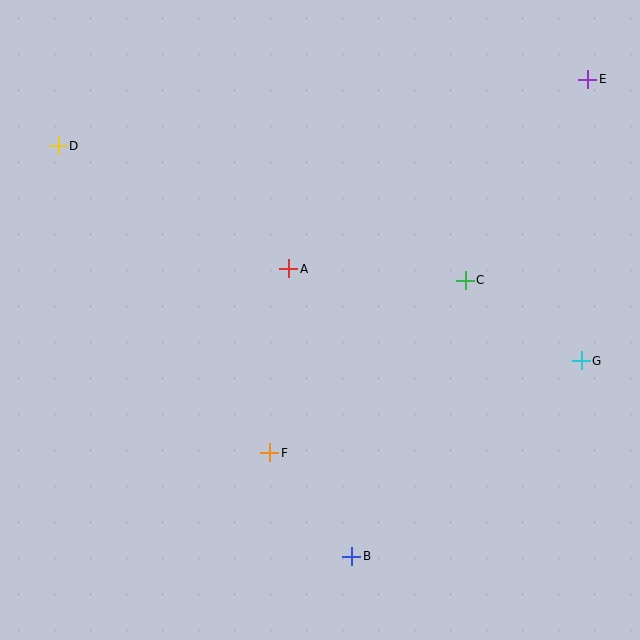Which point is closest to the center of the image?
Point A at (289, 269) is closest to the center.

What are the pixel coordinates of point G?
Point G is at (581, 361).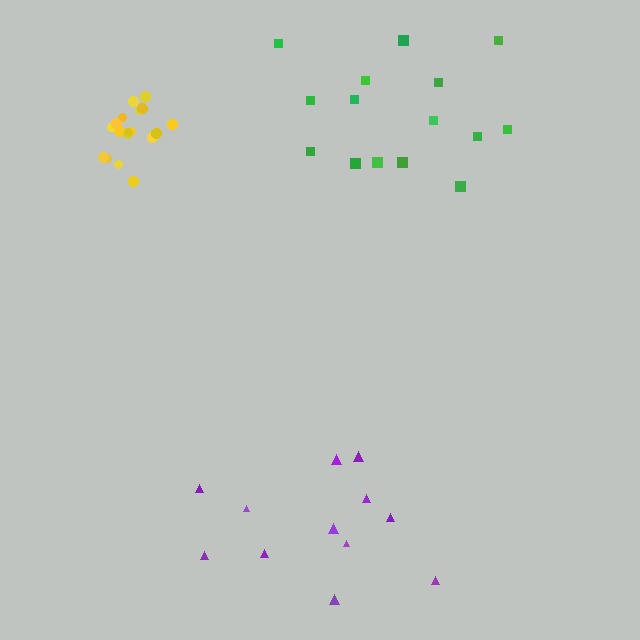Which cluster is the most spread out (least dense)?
Green.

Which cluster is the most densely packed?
Yellow.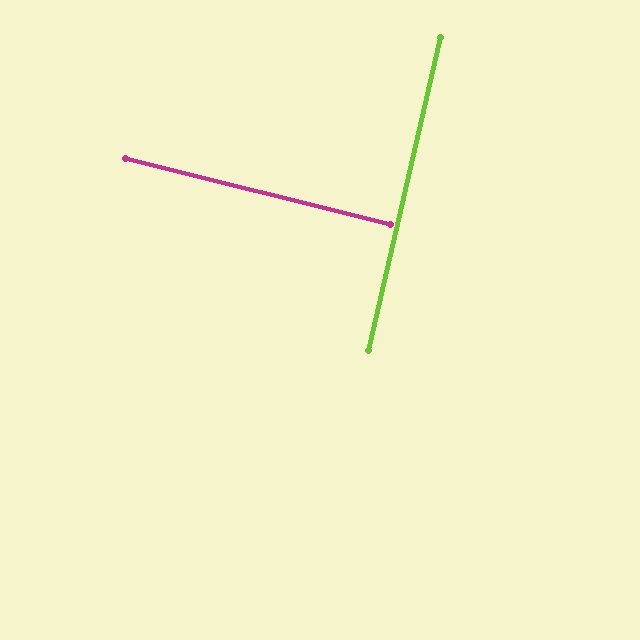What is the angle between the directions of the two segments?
Approximately 89 degrees.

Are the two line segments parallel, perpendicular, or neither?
Perpendicular — they meet at approximately 89°.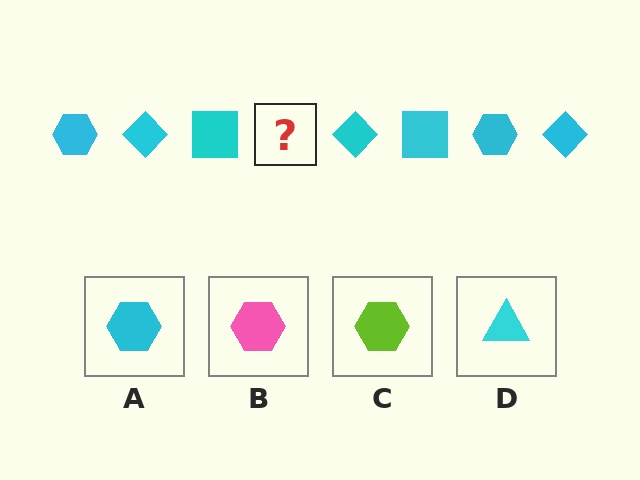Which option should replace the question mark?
Option A.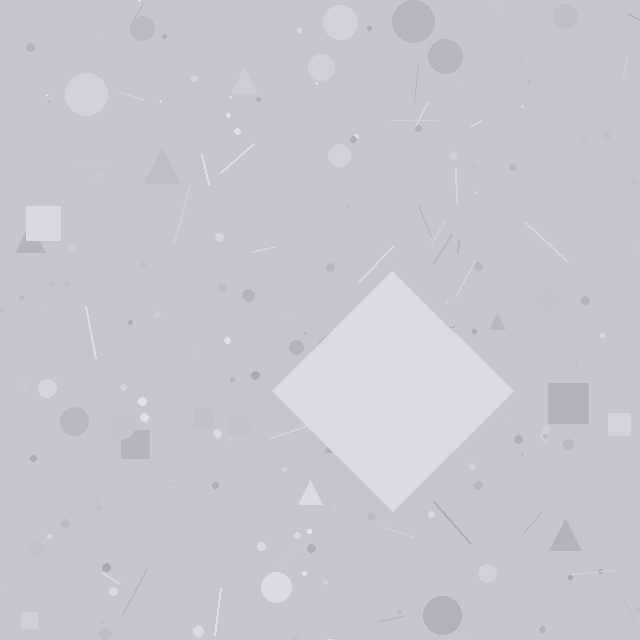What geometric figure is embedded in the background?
A diamond is embedded in the background.